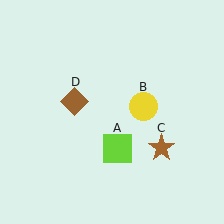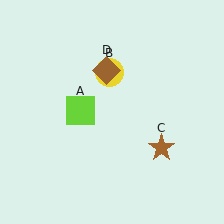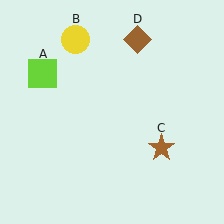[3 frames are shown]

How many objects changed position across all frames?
3 objects changed position: lime square (object A), yellow circle (object B), brown diamond (object D).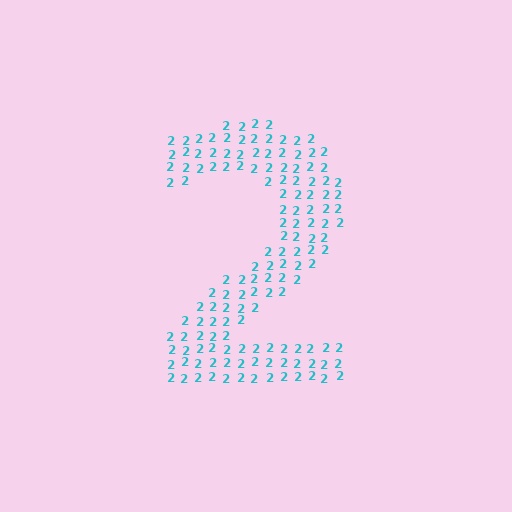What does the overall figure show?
The overall figure shows the digit 2.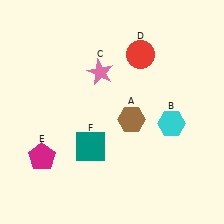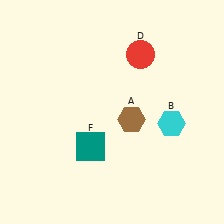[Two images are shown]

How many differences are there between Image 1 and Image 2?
There are 2 differences between the two images.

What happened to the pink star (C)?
The pink star (C) was removed in Image 2. It was in the top-left area of Image 1.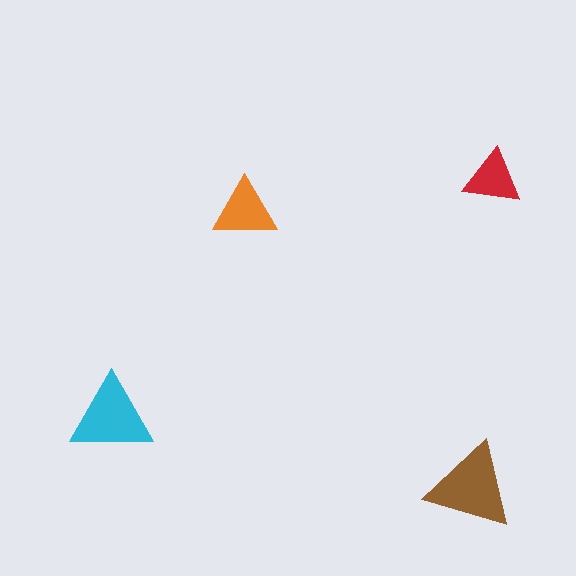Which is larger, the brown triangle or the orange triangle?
The brown one.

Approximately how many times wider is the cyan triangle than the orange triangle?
About 1.5 times wider.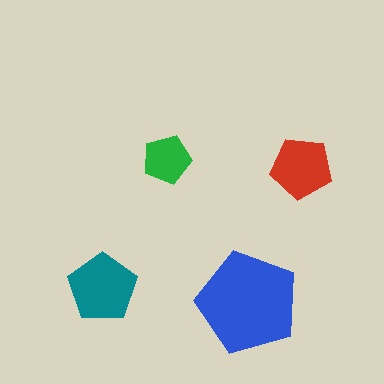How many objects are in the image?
There are 4 objects in the image.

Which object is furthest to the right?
The red pentagon is rightmost.